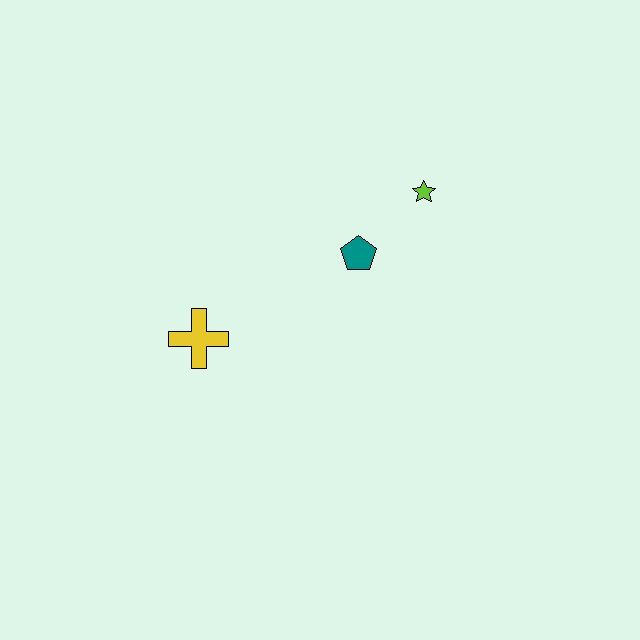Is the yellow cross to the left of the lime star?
Yes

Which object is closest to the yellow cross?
The teal pentagon is closest to the yellow cross.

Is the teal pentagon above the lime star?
No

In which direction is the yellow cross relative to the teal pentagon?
The yellow cross is to the left of the teal pentagon.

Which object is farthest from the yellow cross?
The lime star is farthest from the yellow cross.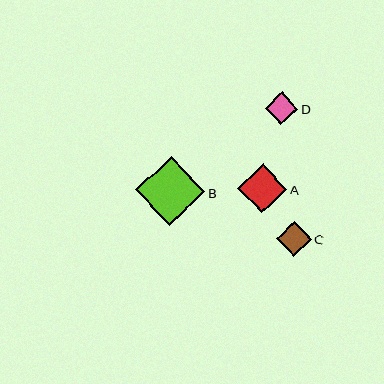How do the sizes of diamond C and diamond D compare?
Diamond C and diamond D are approximately the same size.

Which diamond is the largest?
Diamond B is the largest with a size of approximately 69 pixels.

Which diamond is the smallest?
Diamond D is the smallest with a size of approximately 33 pixels.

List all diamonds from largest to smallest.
From largest to smallest: B, A, C, D.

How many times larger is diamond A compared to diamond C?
Diamond A is approximately 1.4 times the size of diamond C.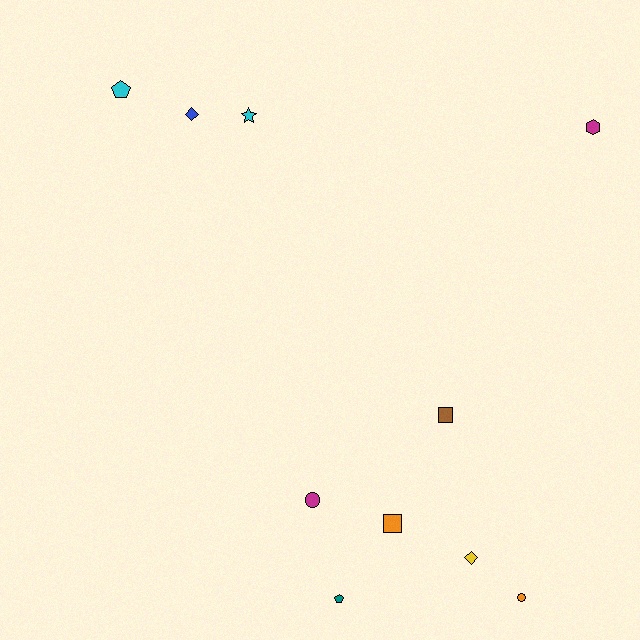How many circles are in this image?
There are 2 circles.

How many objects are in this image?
There are 10 objects.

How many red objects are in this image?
There are no red objects.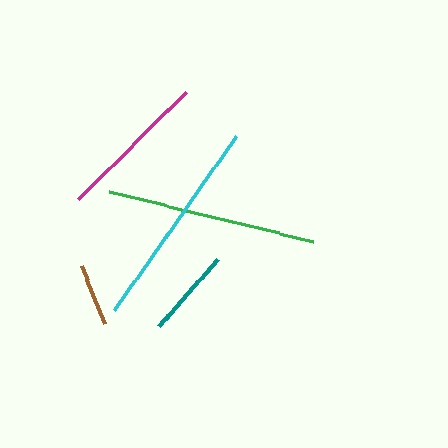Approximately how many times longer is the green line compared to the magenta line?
The green line is approximately 1.4 times the length of the magenta line.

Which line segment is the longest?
The cyan line is the longest at approximately 212 pixels.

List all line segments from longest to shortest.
From longest to shortest: cyan, green, magenta, teal, brown.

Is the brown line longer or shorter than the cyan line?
The cyan line is longer than the brown line.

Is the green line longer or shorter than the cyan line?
The cyan line is longer than the green line.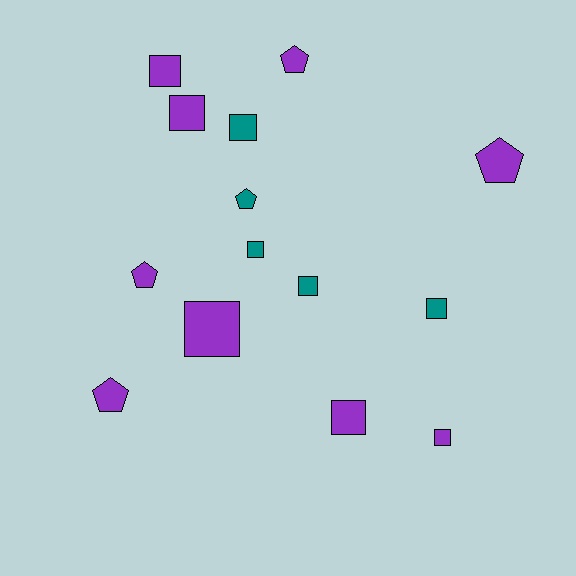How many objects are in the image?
There are 14 objects.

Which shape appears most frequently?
Square, with 9 objects.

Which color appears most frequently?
Purple, with 9 objects.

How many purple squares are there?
There are 5 purple squares.